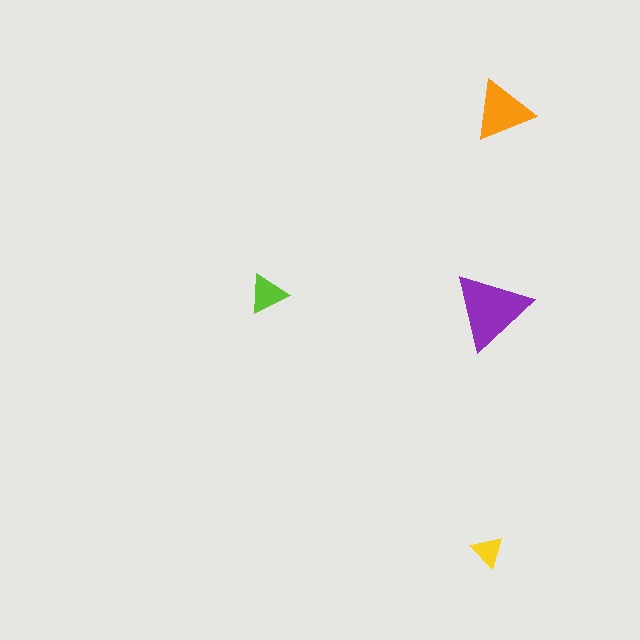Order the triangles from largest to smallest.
the purple one, the orange one, the lime one, the yellow one.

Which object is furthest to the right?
The orange triangle is rightmost.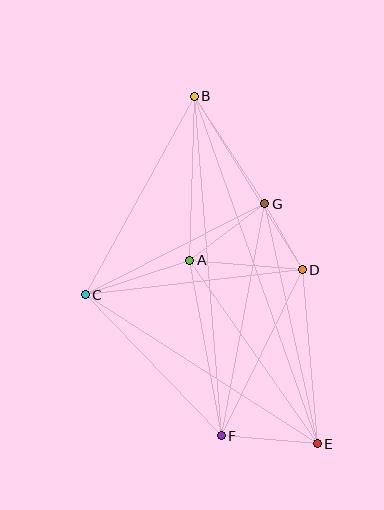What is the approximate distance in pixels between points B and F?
The distance between B and F is approximately 341 pixels.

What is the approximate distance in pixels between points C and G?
The distance between C and G is approximately 201 pixels.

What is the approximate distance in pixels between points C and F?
The distance between C and F is approximately 196 pixels.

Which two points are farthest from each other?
Points B and E are farthest from each other.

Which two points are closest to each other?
Points D and G are closest to each other.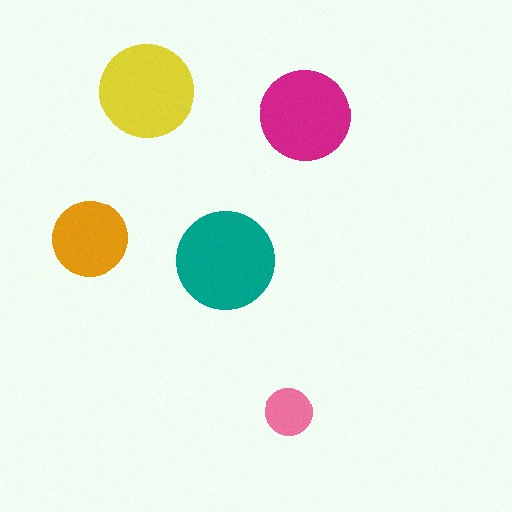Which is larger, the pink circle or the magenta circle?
The magenta one.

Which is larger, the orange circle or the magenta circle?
The magenta one.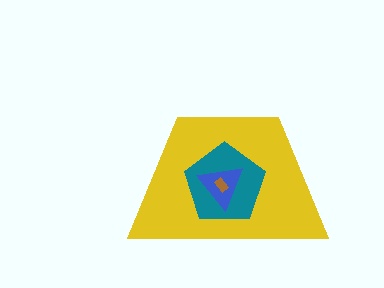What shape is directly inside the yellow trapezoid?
The teal pentagon.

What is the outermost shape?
The yellow trapezoid.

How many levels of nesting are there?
4.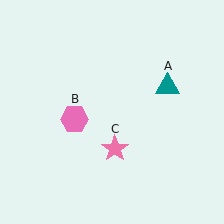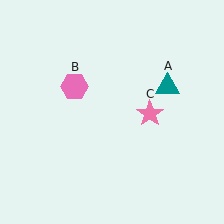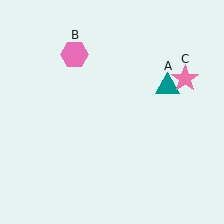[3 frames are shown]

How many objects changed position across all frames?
2 objects changed position: pink hexagon (object B), pink star (object C).